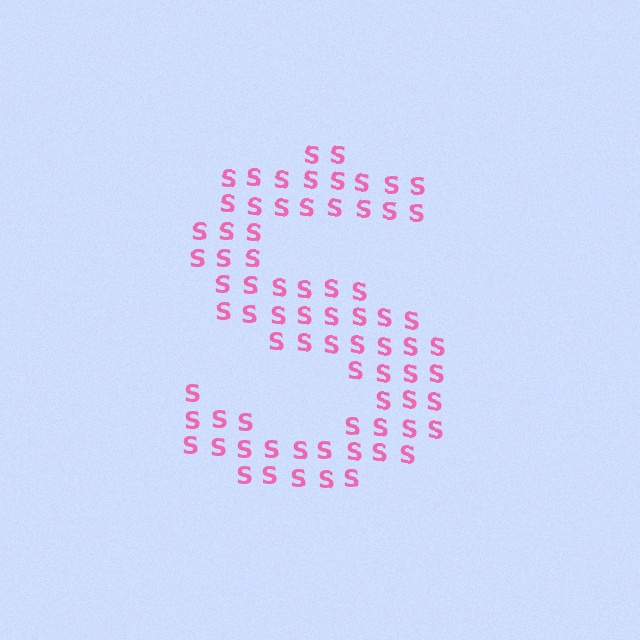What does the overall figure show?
The overall figure shows the letter S.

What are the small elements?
The small elements are letter S's.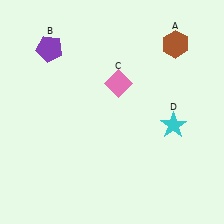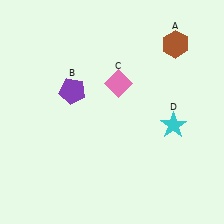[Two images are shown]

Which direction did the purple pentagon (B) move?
The purple pentagon (B) moved down.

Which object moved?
The purple pentagon (B) moved down.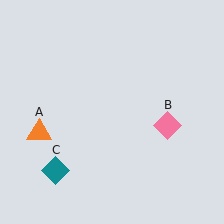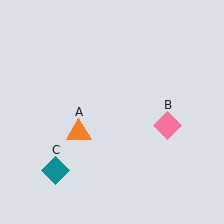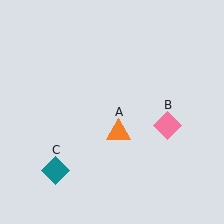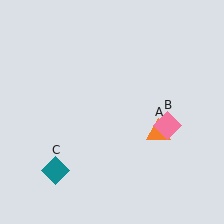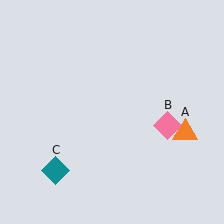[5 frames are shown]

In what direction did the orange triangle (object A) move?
The orange triangle (object A) moved right.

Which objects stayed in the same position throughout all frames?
Pink diamond (object B) and teal diamond (object C) remained stationary.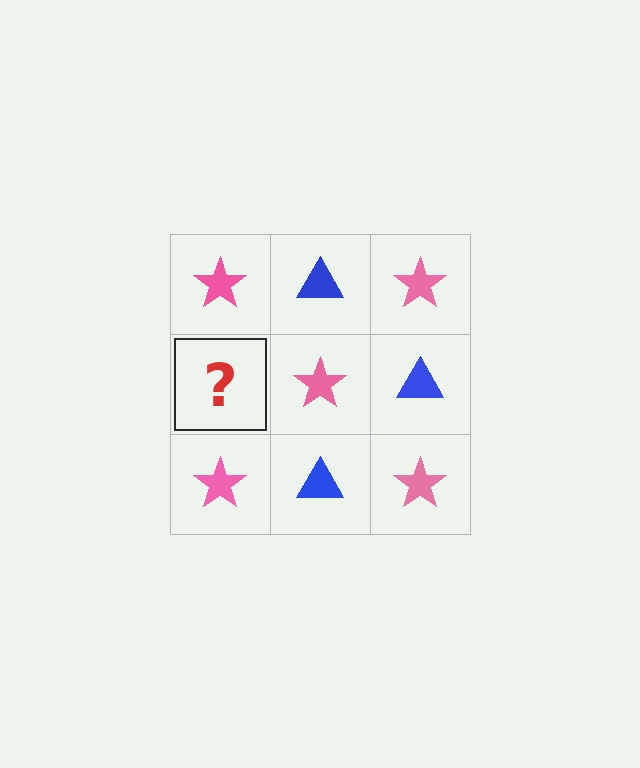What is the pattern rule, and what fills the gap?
The rule is that it alternates pink star and blue triangle in a checkerboard pattern. The gap should be filled with a blue triangle.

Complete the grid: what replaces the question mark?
The question mark should be replaced with a blue triangle.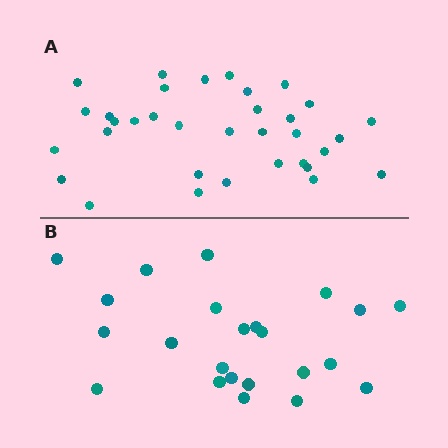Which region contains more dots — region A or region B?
Region A (the top region) has more dots.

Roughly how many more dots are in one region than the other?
Region A has roughly 12 or so more dots than region B.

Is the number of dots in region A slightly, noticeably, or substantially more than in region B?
Region A has substantially more. The ratio is roughly 1.5 to 1.